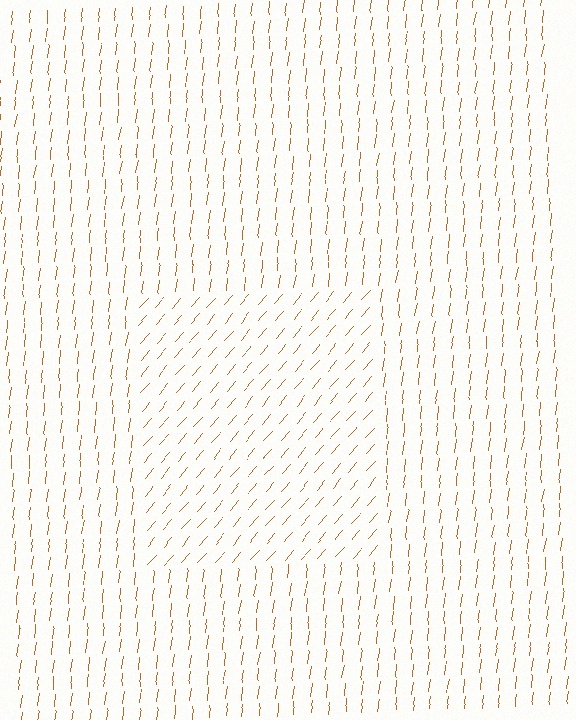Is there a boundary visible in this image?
Yes, there is a texture boundary formed by a change in line orientation.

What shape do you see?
I see a rectangle.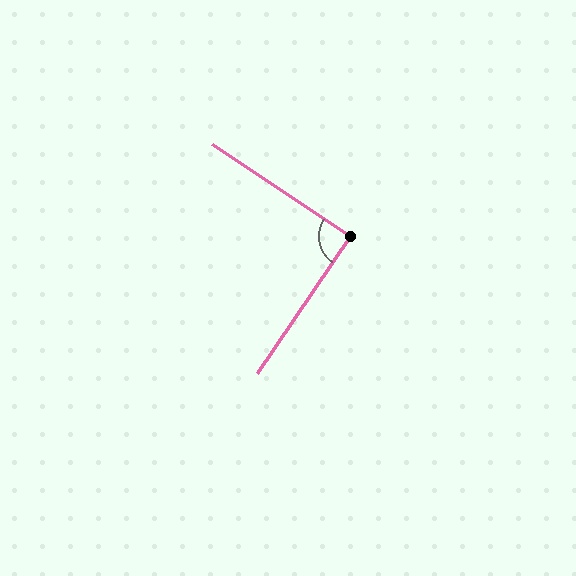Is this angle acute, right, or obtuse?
It is approximately a right angle.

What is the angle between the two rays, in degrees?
Approximately 89 degrees.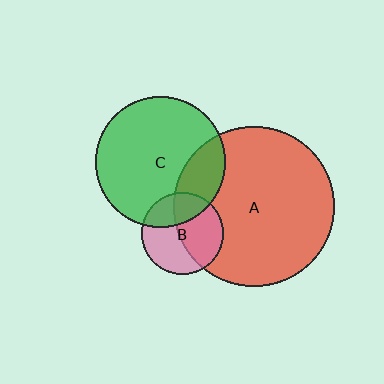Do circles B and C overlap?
Yes.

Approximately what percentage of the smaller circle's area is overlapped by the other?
Approximately 30%.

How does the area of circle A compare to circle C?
Approximately 1.5 times.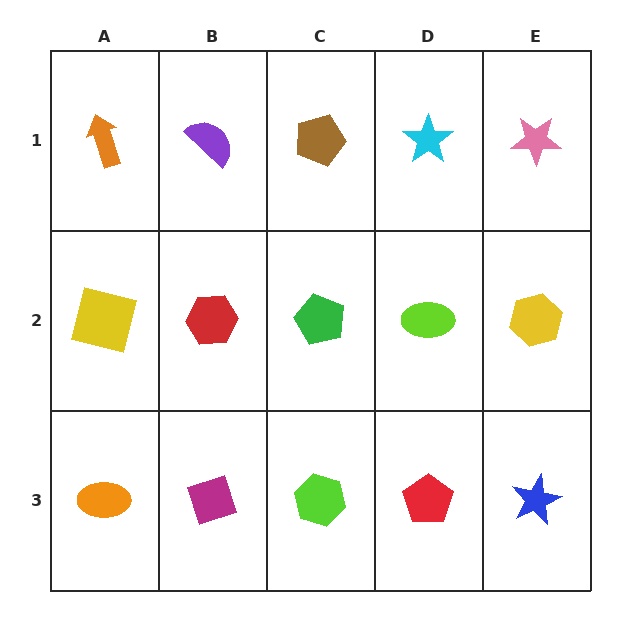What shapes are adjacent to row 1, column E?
A yellow hexagon (row 2, column E), a cyan star (row 1, column D).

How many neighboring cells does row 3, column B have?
3.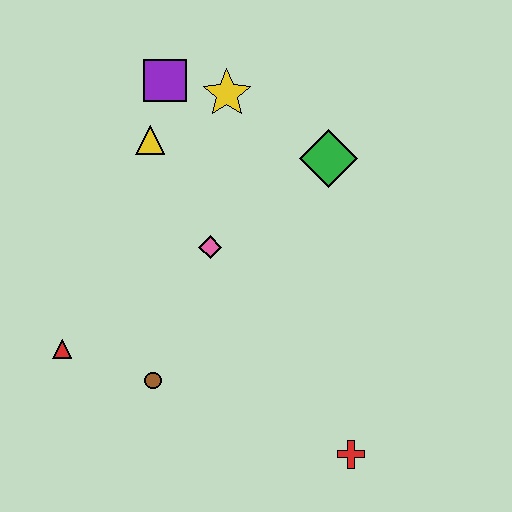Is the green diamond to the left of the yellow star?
No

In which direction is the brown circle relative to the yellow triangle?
The brown circle is below the yellow triangle.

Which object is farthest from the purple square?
The red cross is farthest from the purple square.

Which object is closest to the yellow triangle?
The purple square is closest to the yellow triangle.